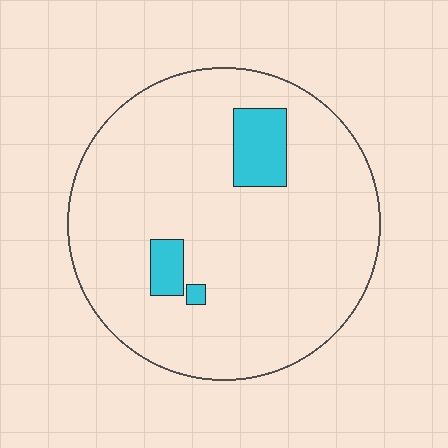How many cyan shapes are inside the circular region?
3.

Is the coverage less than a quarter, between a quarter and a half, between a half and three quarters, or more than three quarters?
Less than a quarter.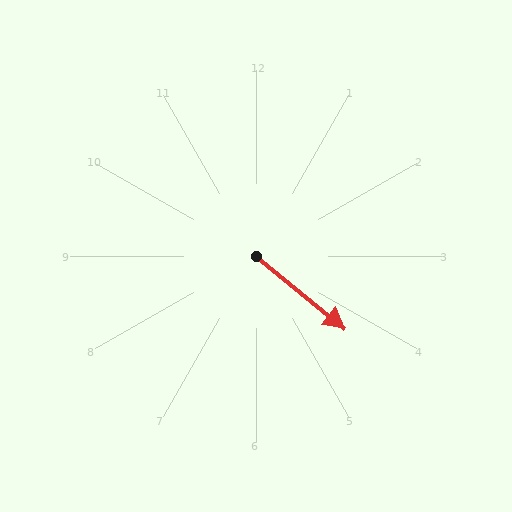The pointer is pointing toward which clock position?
Roughly 4 o'clock.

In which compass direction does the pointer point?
Southeast.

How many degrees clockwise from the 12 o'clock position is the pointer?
Approximately 129 degrees.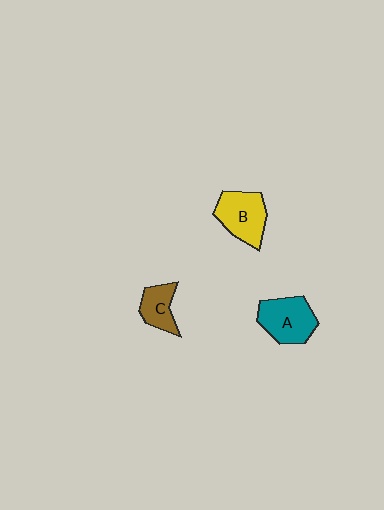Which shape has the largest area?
Shape A (teal).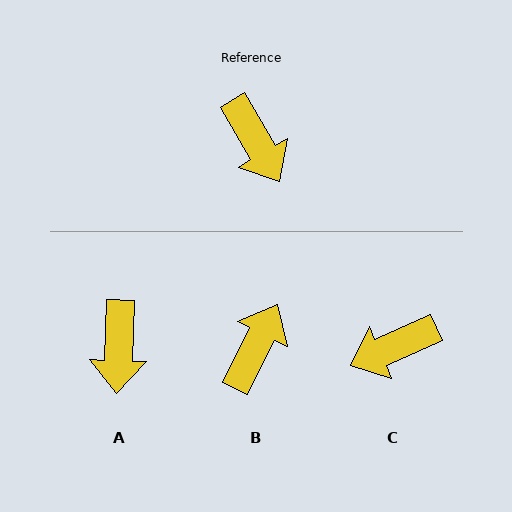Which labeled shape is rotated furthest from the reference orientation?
B, about 123 degrees away.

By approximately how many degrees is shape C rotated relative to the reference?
Approximately 97 degrees clockwise.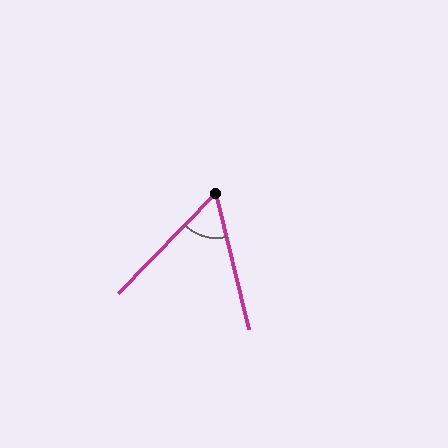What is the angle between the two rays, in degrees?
Approximately 58 degrees.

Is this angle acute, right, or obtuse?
It is acute.